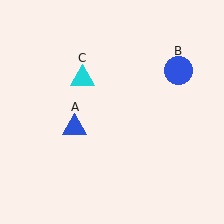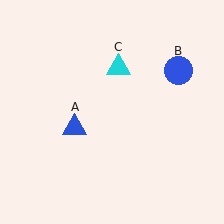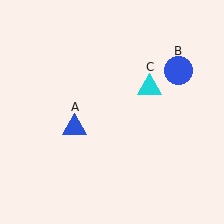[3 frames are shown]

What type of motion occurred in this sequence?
The cyan triangle (object C) rotated clockwise around the center of the scene.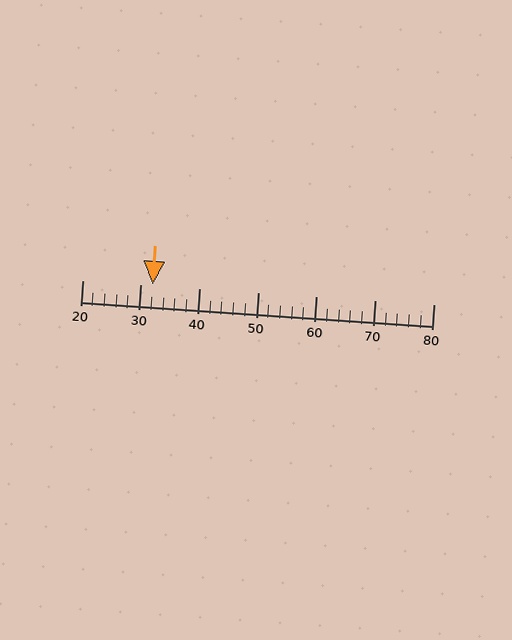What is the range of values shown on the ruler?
The ruler shows values from 20 to 80.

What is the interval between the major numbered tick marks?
The major tick marks are spaced 10 units apart.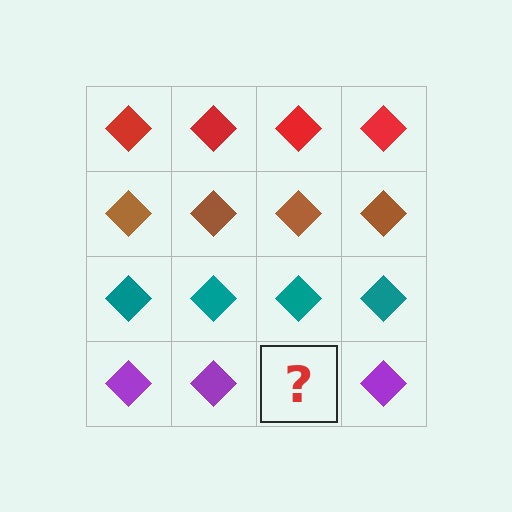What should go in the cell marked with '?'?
The missing cell should contain a purple diamond.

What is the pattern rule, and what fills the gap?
The rule is that each row has a consistent color. The gap should be filled with a purple diamond.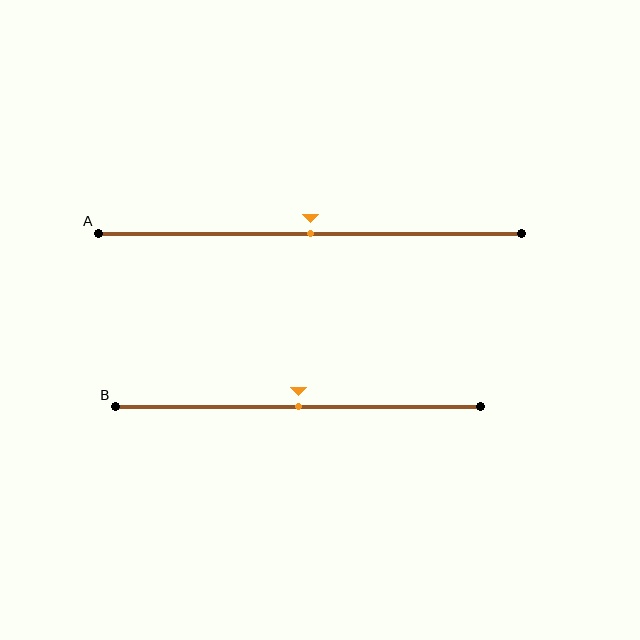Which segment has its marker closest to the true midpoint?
Segment A has its marker closest to the true midpoint.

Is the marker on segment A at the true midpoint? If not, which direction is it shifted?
Yes, the marker on segment A is at the true midpoint.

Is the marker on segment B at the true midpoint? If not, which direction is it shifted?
Yes, the marker on segment B is at the true midpoint.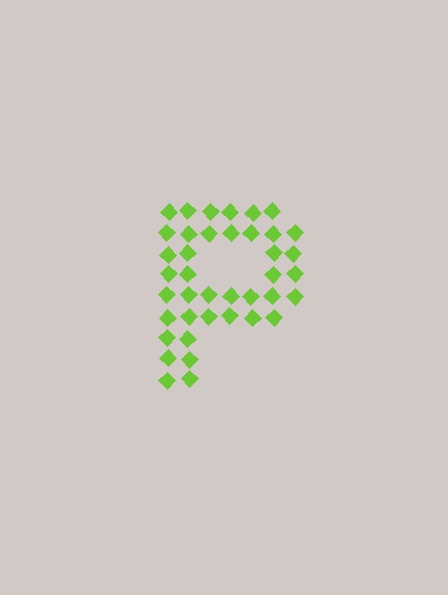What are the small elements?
The small elements are diamonds.